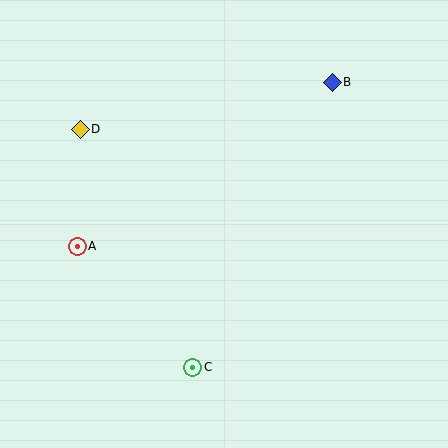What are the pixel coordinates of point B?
Point B is at (332, 82).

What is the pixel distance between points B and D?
The distance between B and D is 256 pixels.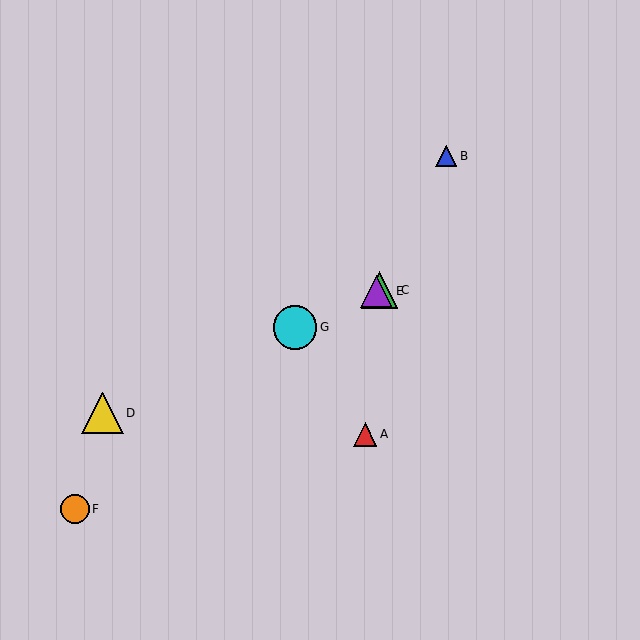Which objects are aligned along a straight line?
Objects C, D, E, G are aligned along a straight line.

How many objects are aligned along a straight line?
4 objects (C, D, E, G) are aligned along a straight line.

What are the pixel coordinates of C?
Object C is at (379, 290).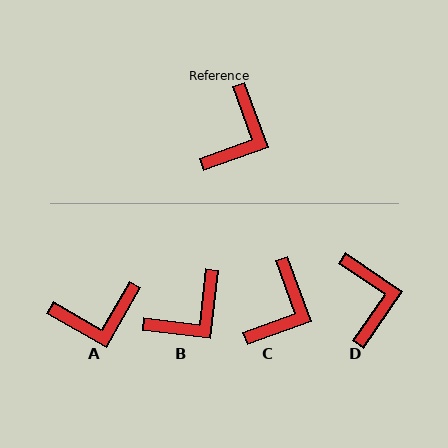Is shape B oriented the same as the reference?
No, it is off by about 26 degrees.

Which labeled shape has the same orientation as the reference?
C.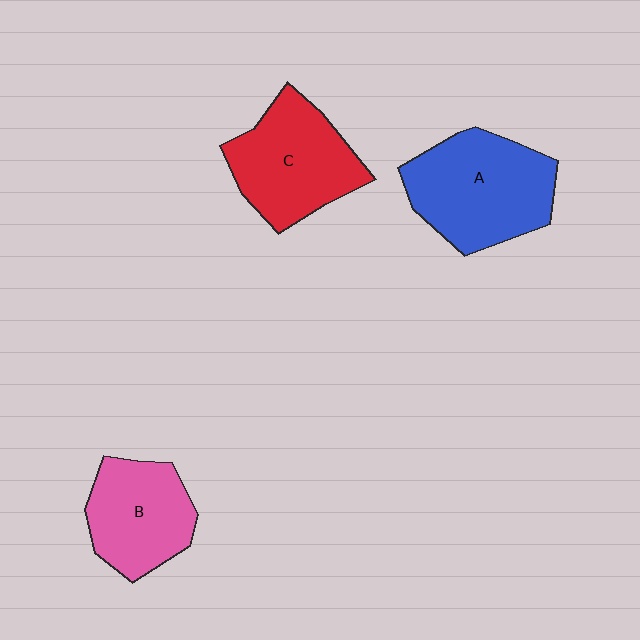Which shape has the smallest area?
Shape B (pink).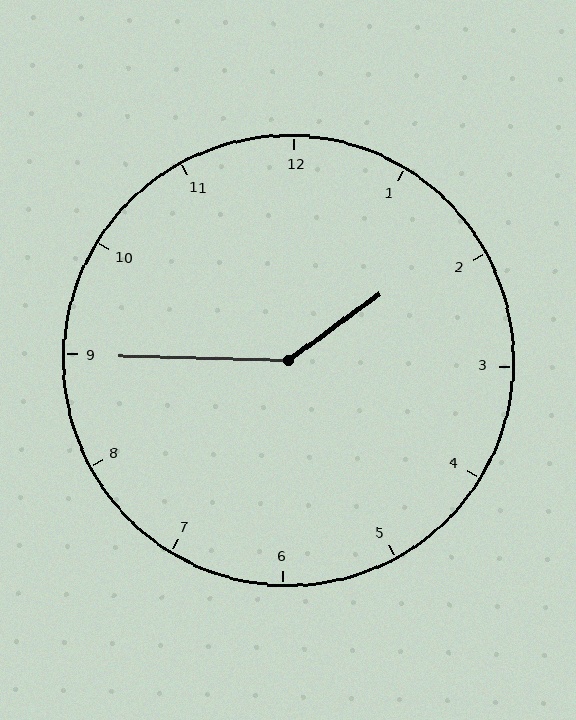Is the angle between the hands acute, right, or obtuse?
It is obtuse.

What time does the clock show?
1:45.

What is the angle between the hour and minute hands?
Approximately 142 degrees.